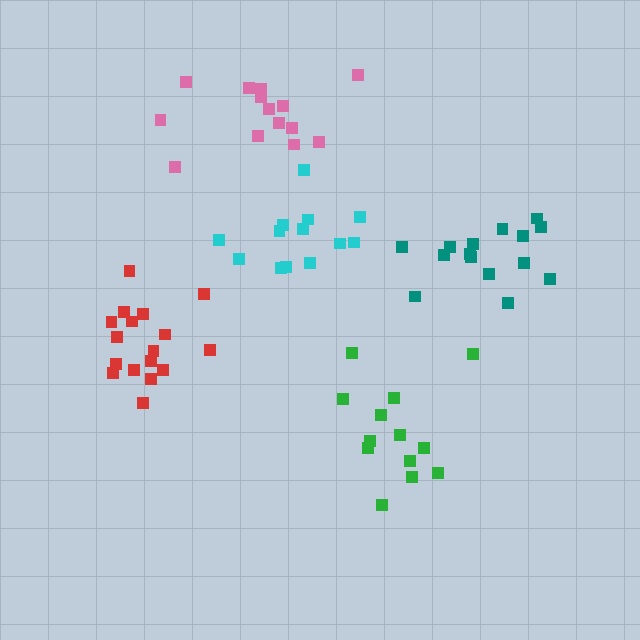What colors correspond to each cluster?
The clusters are colored: cyan, green, teal, red, pink.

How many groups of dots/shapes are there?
There are 5 groups.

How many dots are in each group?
Group 1: 13 dots, Group 2: 13 dots, Group 3: 15 dots, Group 4: 17 dots, Group 5: 14 dots (72 total).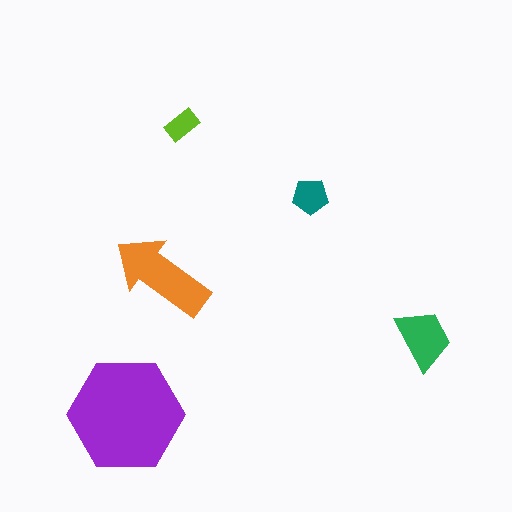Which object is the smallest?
The lime rectangle.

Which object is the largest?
The purple hexagon.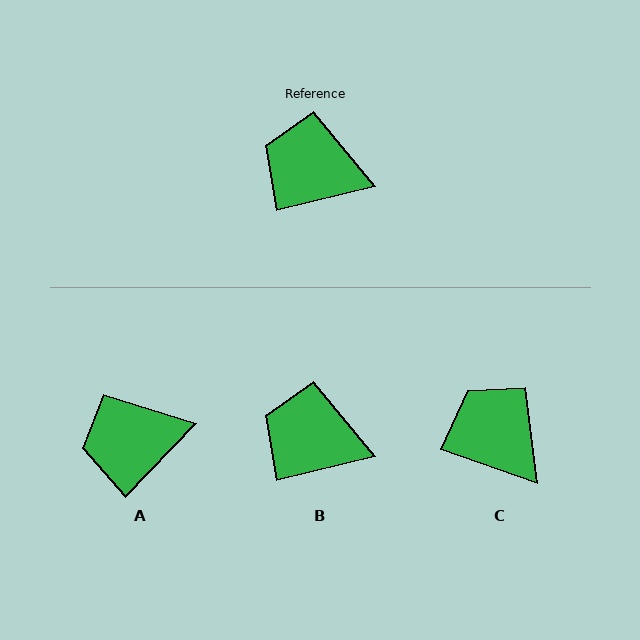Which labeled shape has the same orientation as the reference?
B.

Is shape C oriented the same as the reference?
No, it is off by about 33 degrees.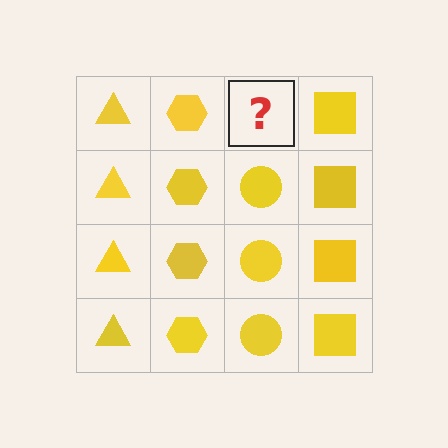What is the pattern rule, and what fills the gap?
The rule is that each column has a consistent shape. The gap should be filled with a yellow circle.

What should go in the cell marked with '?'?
The missing cell should contain a yellow circle.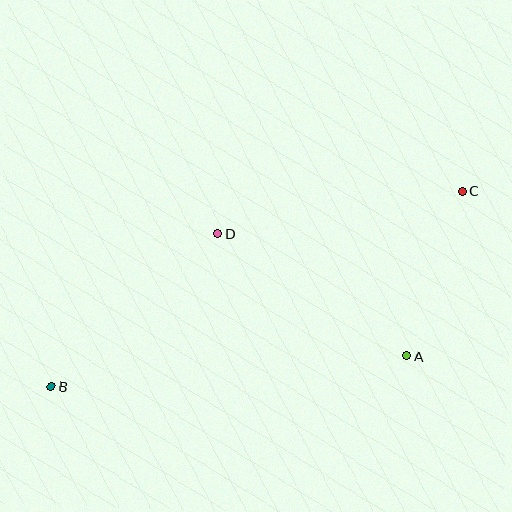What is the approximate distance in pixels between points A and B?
The distance between A and B is approximately 357 pixels.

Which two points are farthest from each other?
Points B and C are farthest from each other.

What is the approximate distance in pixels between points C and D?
The distance between C and D is approximately 249 pixels.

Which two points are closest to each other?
Points A and C are closest to each other.